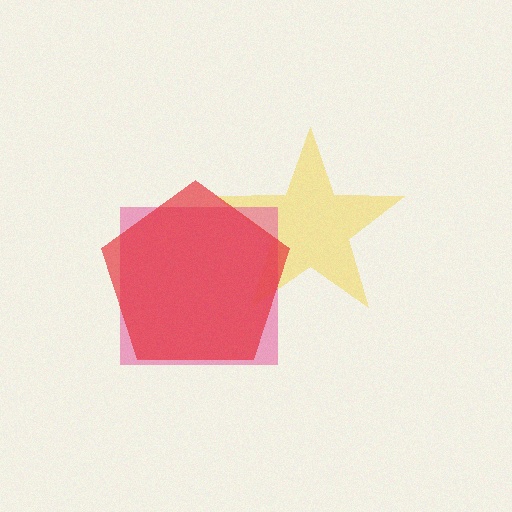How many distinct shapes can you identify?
There are 3 distinct shapes: a yellow star, a pink square, a red pentagon.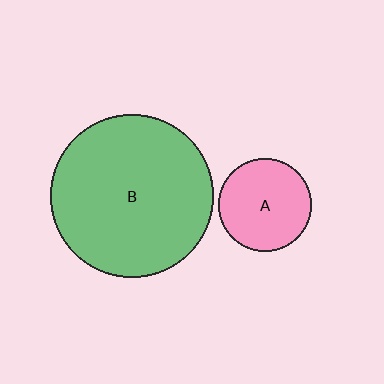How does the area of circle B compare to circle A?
Approximately 3.1 times.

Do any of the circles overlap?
No, none of the circles overlap.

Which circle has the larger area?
Circle B (green).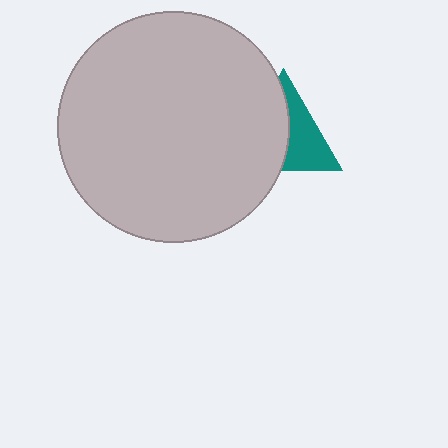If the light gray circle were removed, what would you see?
You would see the complete teal triangle.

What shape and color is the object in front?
The object in front is a light gray circle.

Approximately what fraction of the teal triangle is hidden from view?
Roughly 54% of the teal triangle is hidden behind the light gray circle.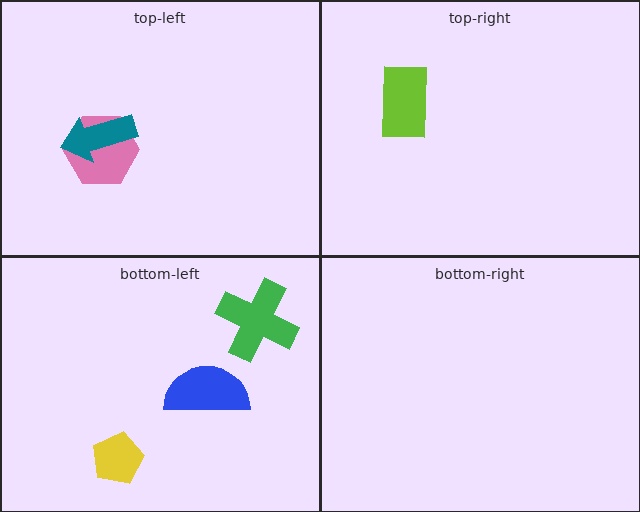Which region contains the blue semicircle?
The bottom-left region.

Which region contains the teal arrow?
The top-left region.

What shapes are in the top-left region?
The pink hexagon, the teal arrow.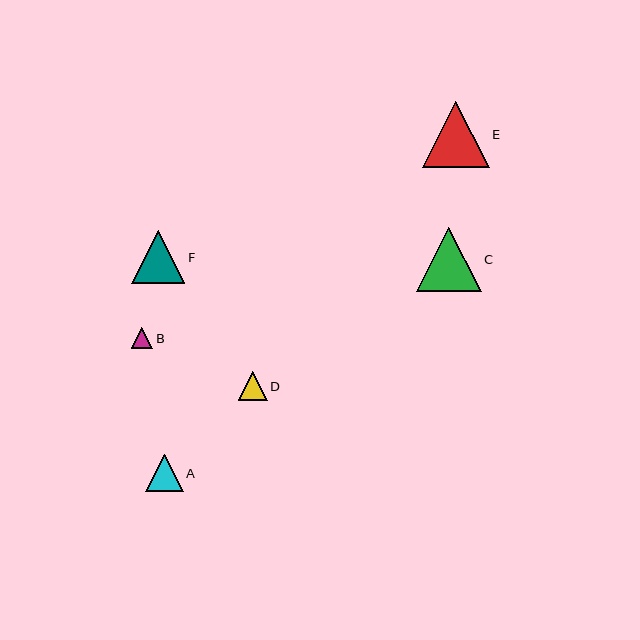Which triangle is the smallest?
Triangle B is the smallest with a size of approximately 22 pixels.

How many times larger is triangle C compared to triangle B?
Triangle C is approximately 3.0 times the size of triangle B.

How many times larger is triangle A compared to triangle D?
Triangle A is approximately 1.3 times the size of triangle D.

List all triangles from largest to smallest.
From largest to smallest: E, C, F, A, D, B.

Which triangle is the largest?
Triangle E is the largest with a size of approximately 66 pixels.